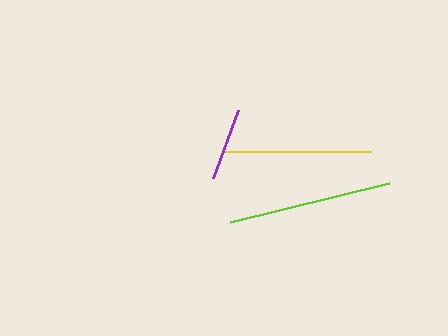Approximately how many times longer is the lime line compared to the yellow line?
The lime line is approximately 1.1 times the length of the yellow line.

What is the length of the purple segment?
The purple segment is approximately 73 pixels long.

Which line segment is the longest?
The lime line is the longest at approximately 164 pixels.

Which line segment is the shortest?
The purple line is the shortest at approximately 73 pixels.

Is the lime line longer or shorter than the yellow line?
The lime line is longer than the yellow line.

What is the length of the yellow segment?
The yellow segment is approximately 147 pixels long.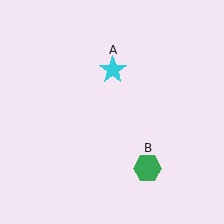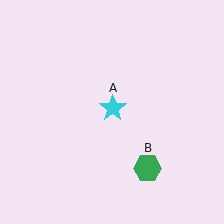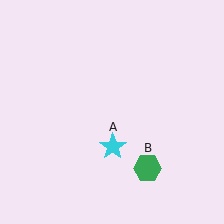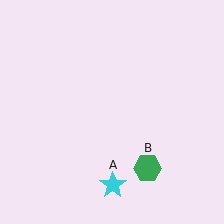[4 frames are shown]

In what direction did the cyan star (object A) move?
The cyan star (object A) moved down.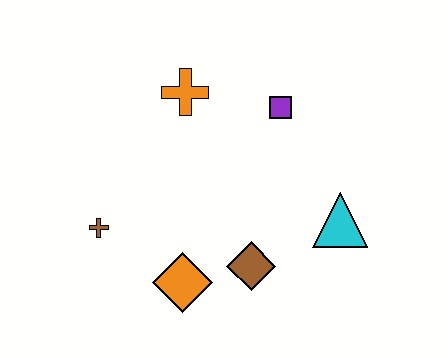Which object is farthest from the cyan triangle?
The brown cross is farthest from the cyan triangle.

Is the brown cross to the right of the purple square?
No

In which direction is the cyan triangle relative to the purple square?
The cyan triangle is below the purple square.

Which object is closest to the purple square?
The orange cross is closest to the purple square.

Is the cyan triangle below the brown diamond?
No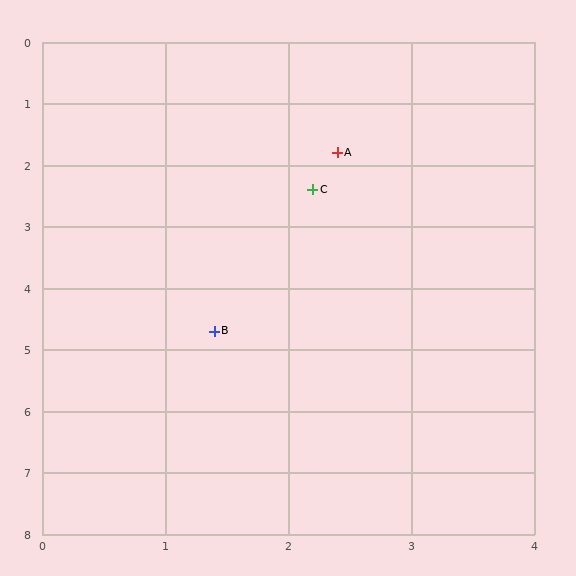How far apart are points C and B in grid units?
Points C and B are about 2.4 grid units apart.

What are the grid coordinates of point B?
Point B is at approximately (1.4, 4.7).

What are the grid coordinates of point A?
Point A is at approximately (2.4, 1.8).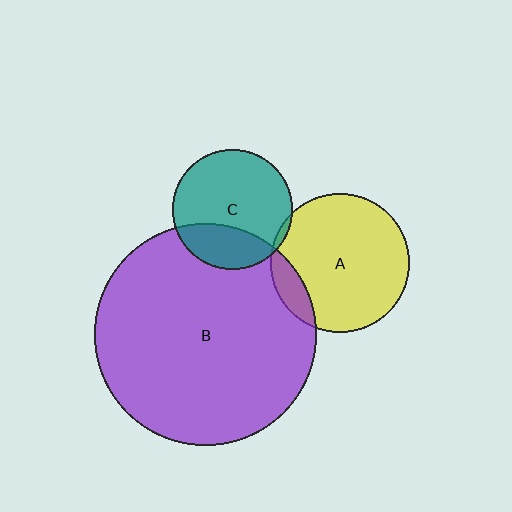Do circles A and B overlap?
Yes.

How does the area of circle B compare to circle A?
Approximately 2.5 times.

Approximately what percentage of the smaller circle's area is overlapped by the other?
Approximately 10%.